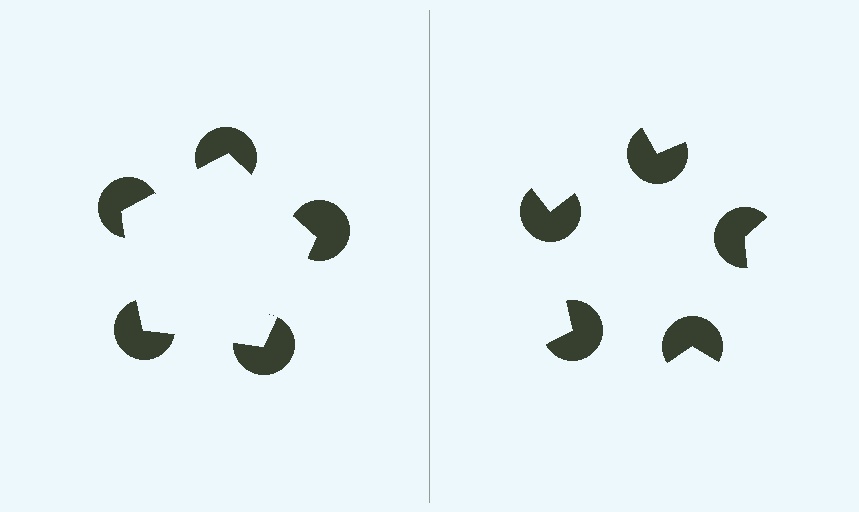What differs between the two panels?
The pac-man discs are positioned identically on both sides; only the wedge orientations differ. On the left they align to a pentagon; on the right they are misaligned.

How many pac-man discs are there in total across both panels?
10 — 5 on each side.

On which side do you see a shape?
An illusory pentagon appears on the left side. On the right side the wedge cuts are rotated, so no coherent shape forms.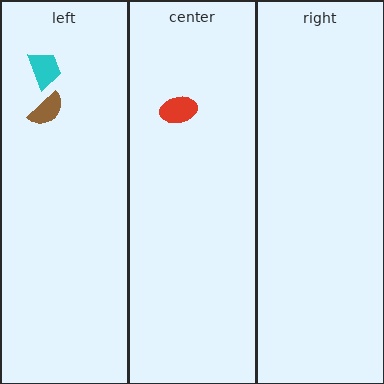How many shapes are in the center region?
1.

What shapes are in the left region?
The brown semicircle, the cyan trapezoid.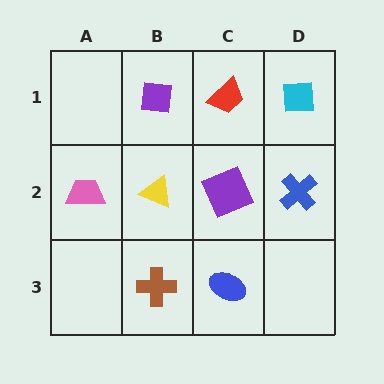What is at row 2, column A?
A pink trapezoid.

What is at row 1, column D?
A cyan square.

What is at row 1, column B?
A purple square.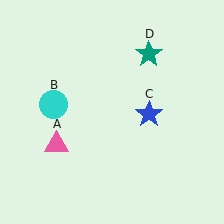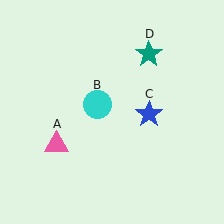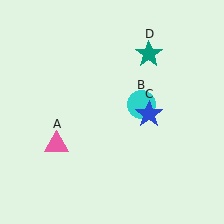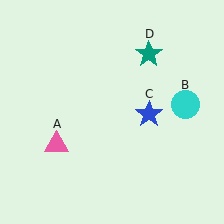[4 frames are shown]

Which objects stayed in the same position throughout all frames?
Pink triangle (object A) and blue star (object C) and teal star (object D) remained stationary.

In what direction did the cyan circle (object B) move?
The cyan circle (object B) moved right.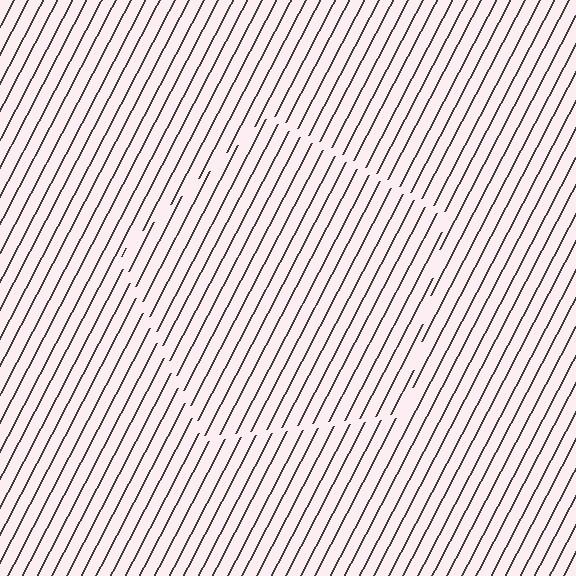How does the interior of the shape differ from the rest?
The interior of the shape contains the same grating, shifted by half a period — the contour is defined by the phase discontinuity where line-ends from the inner and outer gratings abut.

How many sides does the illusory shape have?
5 sides — the line-ends trace a pentagon.